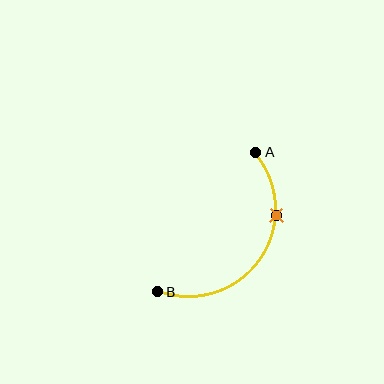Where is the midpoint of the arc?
The arc midpoint is the point on the curve farthest from the straight line joining A and B. It sits below and to the right of that line.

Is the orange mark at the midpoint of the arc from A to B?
No. The orange mark lies on the arc but is closer to endpoint A. The arc midpoint would be at the point on the curve equidistant along the arc from both A and B.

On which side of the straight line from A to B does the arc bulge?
The arc bulges below and to the right of the straight line connecting A and B.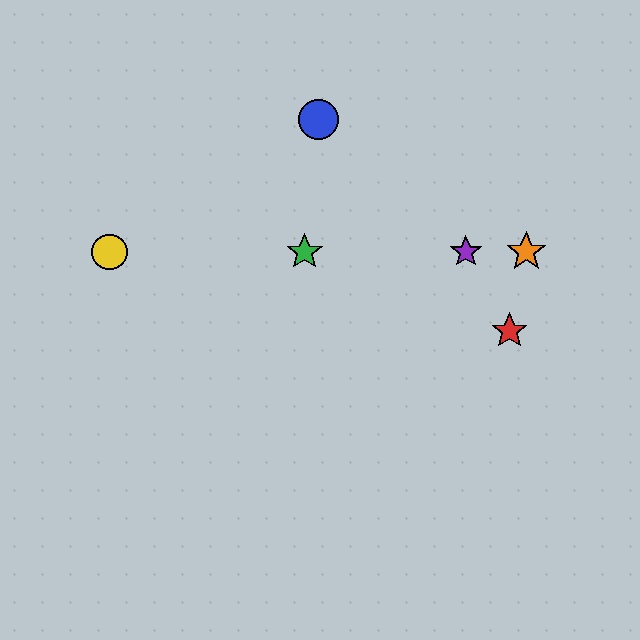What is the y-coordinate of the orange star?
The orange star is at y≈252.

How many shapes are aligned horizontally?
4 shapes (the green star, the yellow circle, the purple star, the orange star) are aligned horizontally.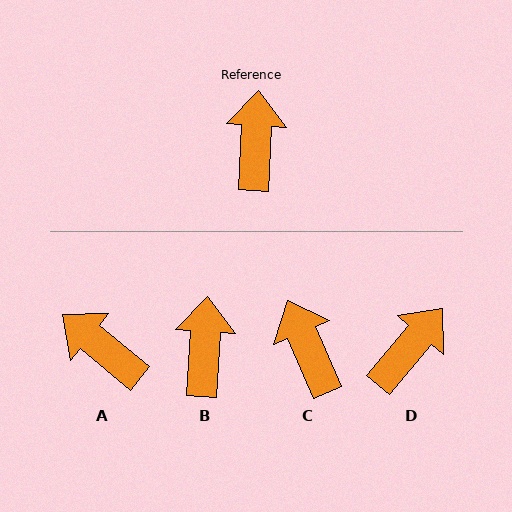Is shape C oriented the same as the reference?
No, it is off by about 27 degrees.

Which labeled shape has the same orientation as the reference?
B.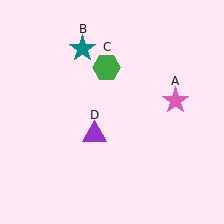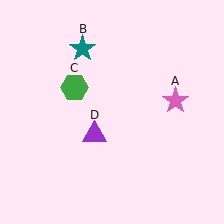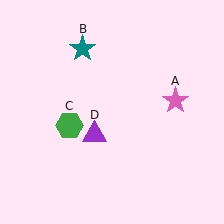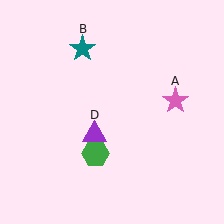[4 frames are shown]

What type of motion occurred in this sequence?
The green hexagon (object C) rotated counterclockwise around the center of the scene.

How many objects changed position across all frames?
1 object changed position: green hexagon (object C).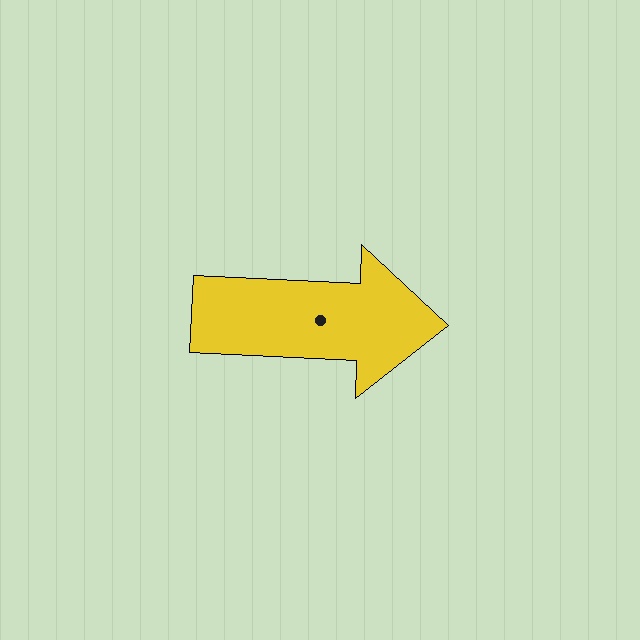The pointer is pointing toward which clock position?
Roughly 3 o'clock.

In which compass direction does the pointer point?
East.